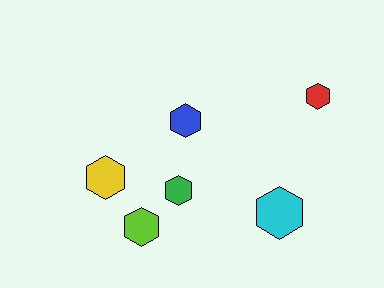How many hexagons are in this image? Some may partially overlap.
There are 6 hexagons.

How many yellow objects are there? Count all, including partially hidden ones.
There is 1 yellow object.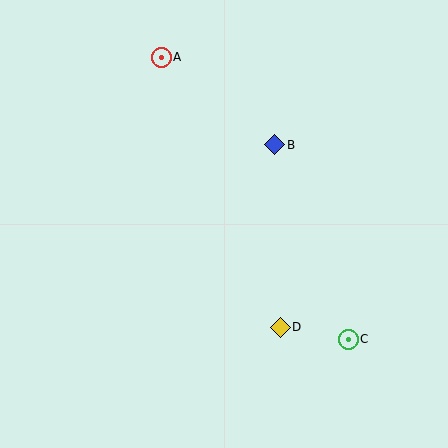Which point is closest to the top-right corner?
Point B is closest to the top-right corner.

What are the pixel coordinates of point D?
Point D is at (280, 327).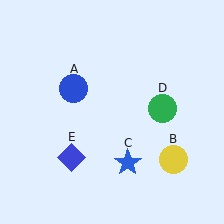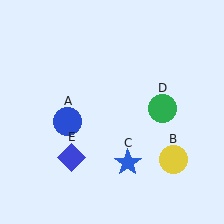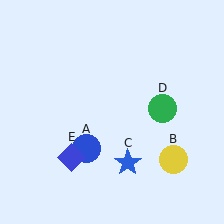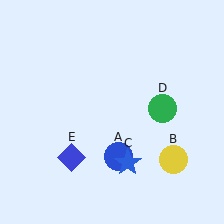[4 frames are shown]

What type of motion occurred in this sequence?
The blue circle (object A) rotated counterclockwise around the center of the scene.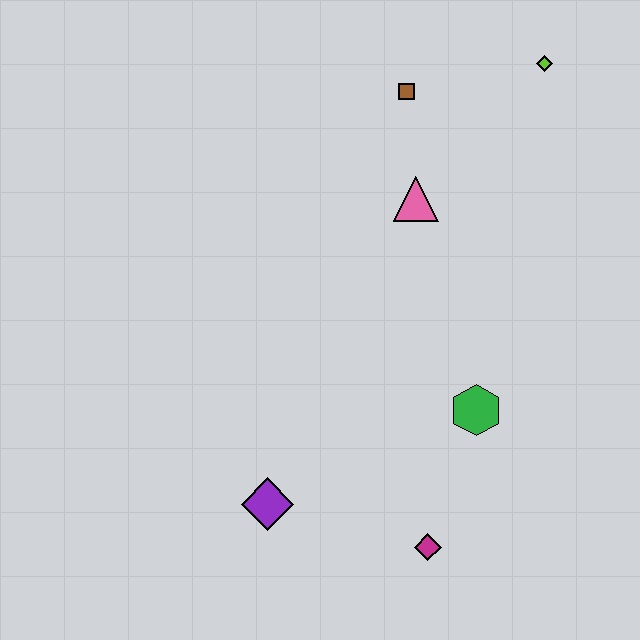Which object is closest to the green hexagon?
The magenta diamond is closest to the green hexagon.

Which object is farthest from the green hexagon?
The lime diamond is farthest from the green hexagon.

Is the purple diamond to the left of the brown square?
Yes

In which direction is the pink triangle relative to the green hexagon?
The pink triangle is above the green hexagon.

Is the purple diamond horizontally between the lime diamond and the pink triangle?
No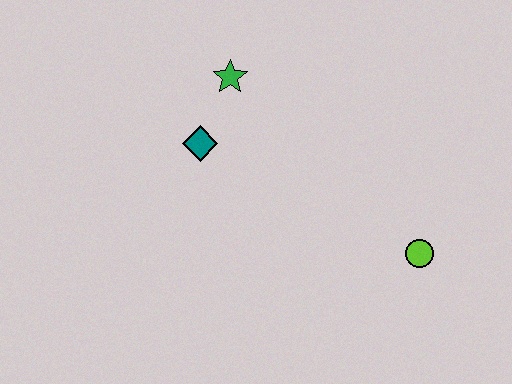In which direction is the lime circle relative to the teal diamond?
The lime circle is to the right of the teal diamond.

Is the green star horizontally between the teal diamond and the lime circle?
Yes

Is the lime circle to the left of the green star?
No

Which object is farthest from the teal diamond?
The lime circle is farthest from the teal diamond.